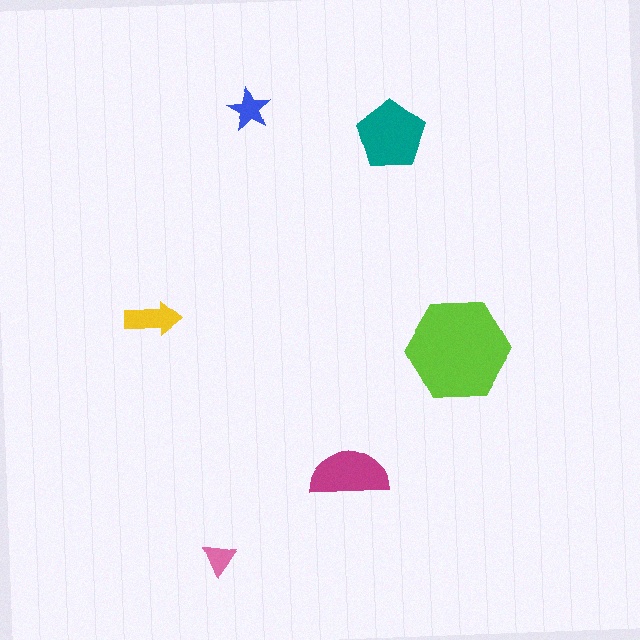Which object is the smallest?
The pink triangle.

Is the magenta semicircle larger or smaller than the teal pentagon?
Smaller.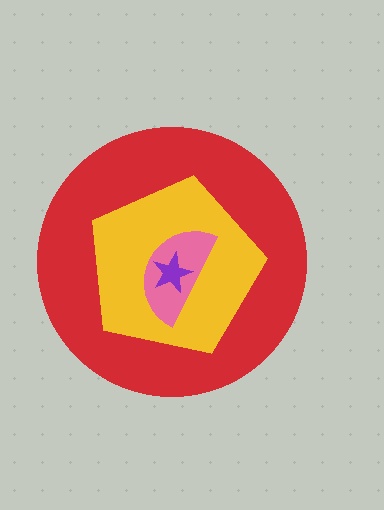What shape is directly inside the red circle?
The yellow pentagon.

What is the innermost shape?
The purple star.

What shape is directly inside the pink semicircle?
The purple star.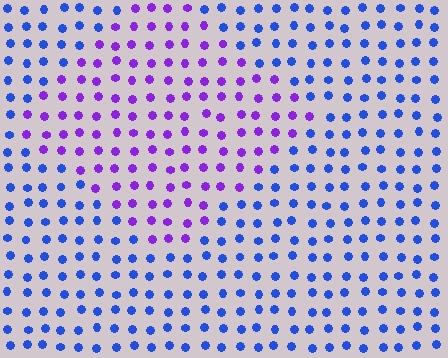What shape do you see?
I see a diamond.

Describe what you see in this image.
The image is filled with small blue elements in a uniform arrangement. A diamond-shaped region is visible where the elements are tinted to a slightly different hue, forming a subtle color boundary.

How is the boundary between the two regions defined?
The boundary is defined purely by a slight shift in hue (about 48 degrees). Spacing, size, and orientation are identical on both sides.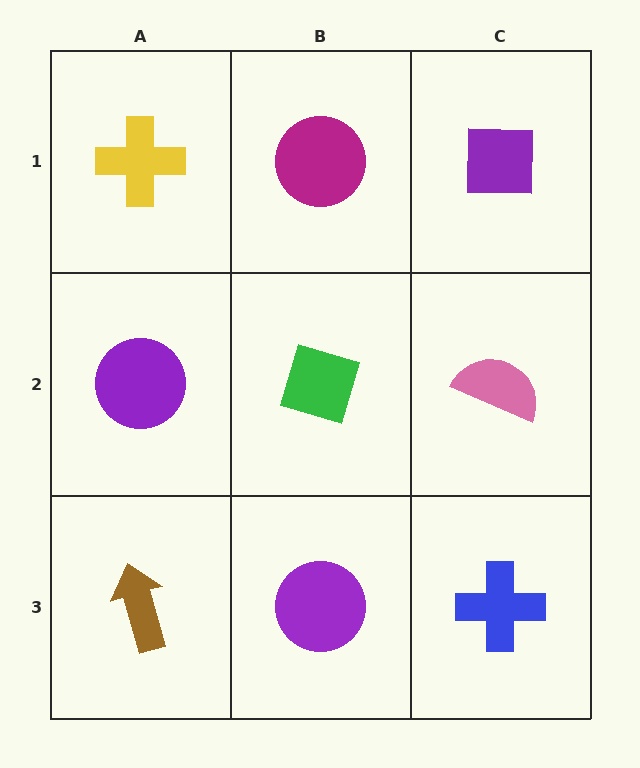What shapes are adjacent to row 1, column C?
A pink semicircle (row 2, column C), a magenta circle (row 1, column B).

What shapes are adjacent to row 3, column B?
A green diamond (row 2, column B), a brown arrow (row 3, column A), a blue cross (row 3, column C).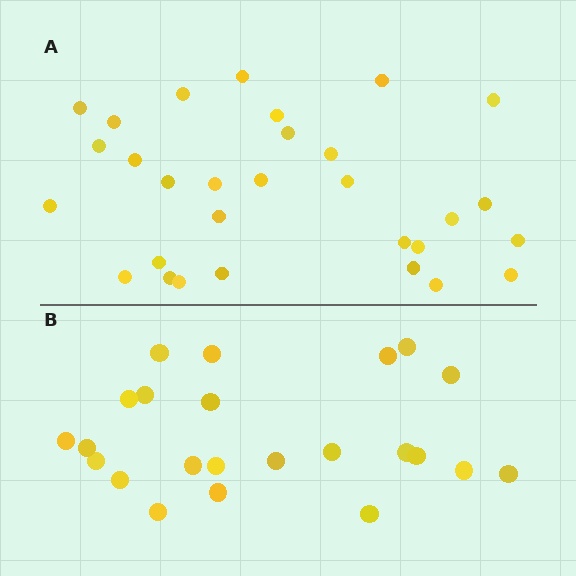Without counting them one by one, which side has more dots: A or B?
Region A (the top region) has more dots.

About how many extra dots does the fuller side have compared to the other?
Region A has roughly 8 or so more dots than region B.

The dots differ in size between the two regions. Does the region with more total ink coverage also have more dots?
No. Region B has more total ink coverage because its dots are larger, but region A actually contains more individual dots. Total area can be misleading — the number of items is what matters here.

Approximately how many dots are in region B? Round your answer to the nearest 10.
About 20 dots. (The exact count is 23, which rounds to 20.)